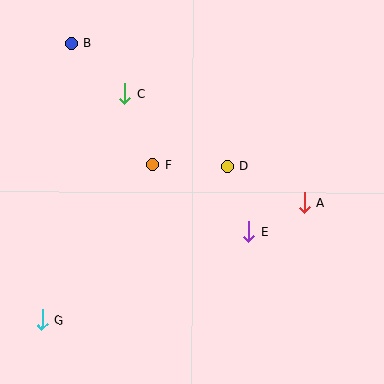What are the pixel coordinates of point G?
Point G is at (42, 320).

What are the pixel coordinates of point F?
Point F is at (153, 165).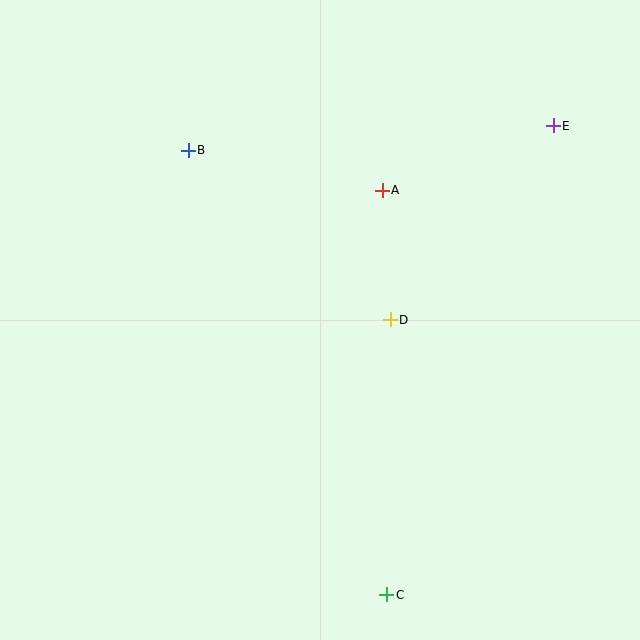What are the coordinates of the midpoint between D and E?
The midpoint between D and E is at (472, 223).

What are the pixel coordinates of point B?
Point B is at (188, 150).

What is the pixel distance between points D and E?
The distance between D and E is 253 pixels.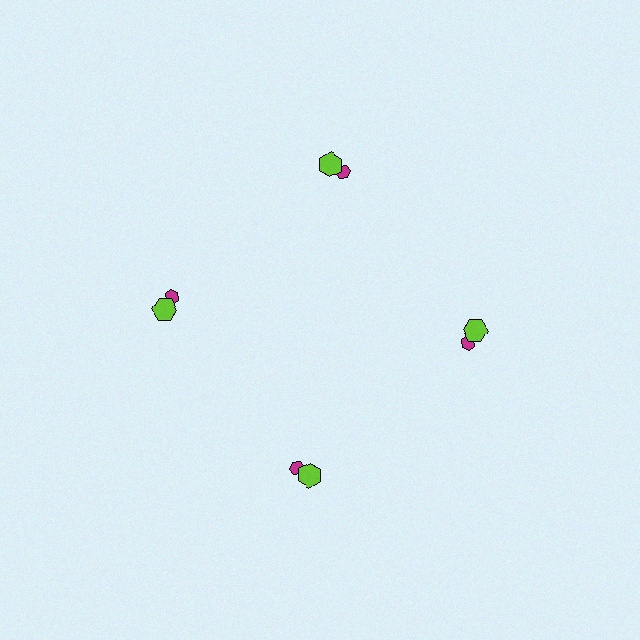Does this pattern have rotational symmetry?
Yes, this pattern has 4-fold rotational symmetry. It looks the same after rotating 90 degrees around the center.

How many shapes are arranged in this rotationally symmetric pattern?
There are 8 shapes, arranged in 4 groups of 2.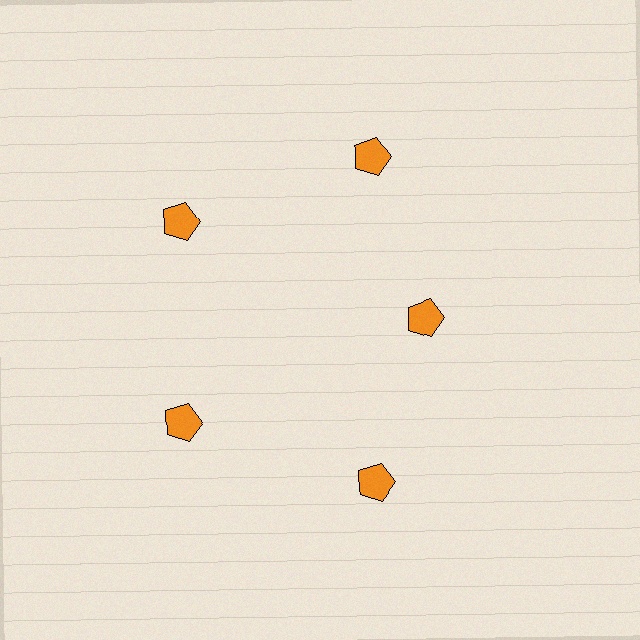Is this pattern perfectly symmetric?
No. The 5 orange pentagons are arranged in a ring, but one element near the 3 o'clock position is pulled inward toward the center, breaking the 5-fold rotational symmetry.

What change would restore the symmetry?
The symmetry would be restored by moving it outward, back onto the ring so that all 5 pentagons sit at equal angles and equal distance from the center.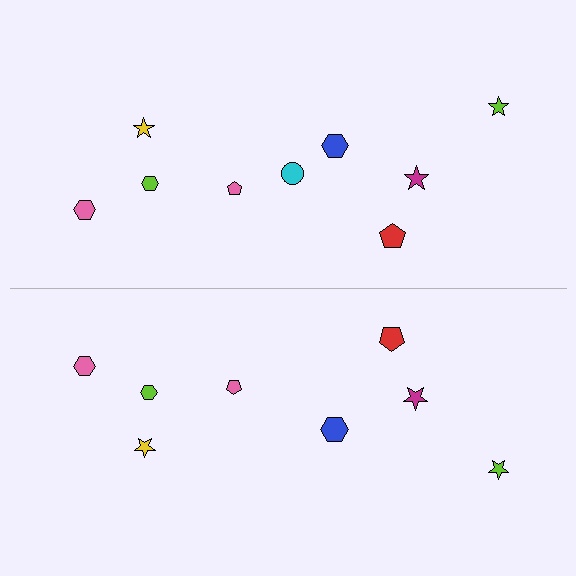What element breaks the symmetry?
A cyan circle is missing from the bottom side.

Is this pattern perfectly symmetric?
No, the pattern is not perfectly symmetric. A cyan circle is missing from the bottom side.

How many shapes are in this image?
There are 17 shapes in this image.